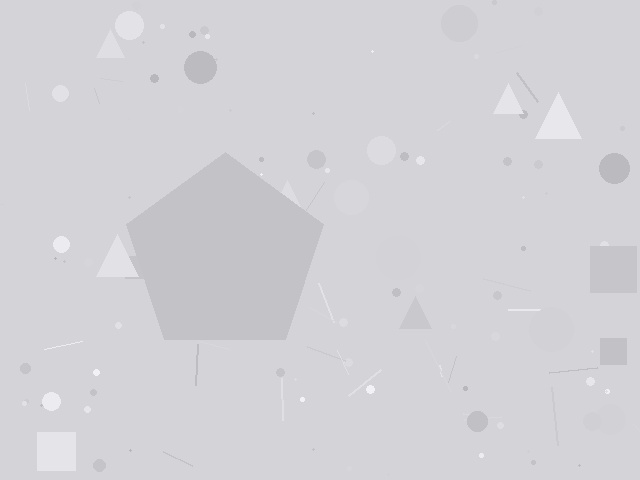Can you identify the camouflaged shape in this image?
The camouflaged shape is a pentagon.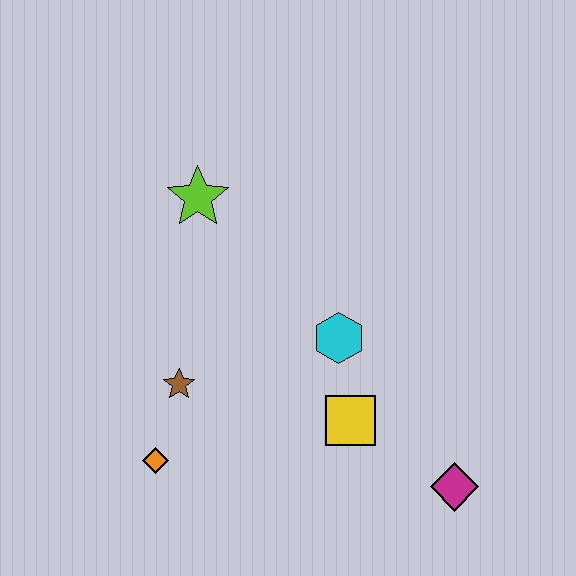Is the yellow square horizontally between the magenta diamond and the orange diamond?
Yes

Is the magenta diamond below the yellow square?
Yes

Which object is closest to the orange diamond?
The brown star is closest to the orange diamond.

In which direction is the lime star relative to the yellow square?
The lime star is above the yellow square.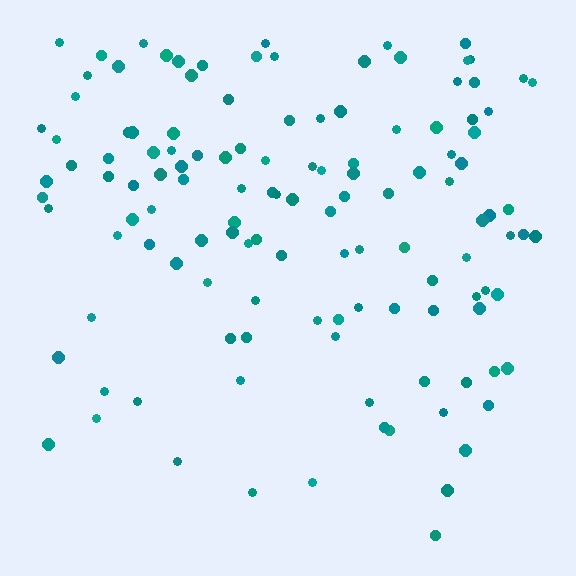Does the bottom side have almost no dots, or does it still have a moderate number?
Still a moderate number, just noticeably fewer than the top.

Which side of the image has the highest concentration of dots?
The top.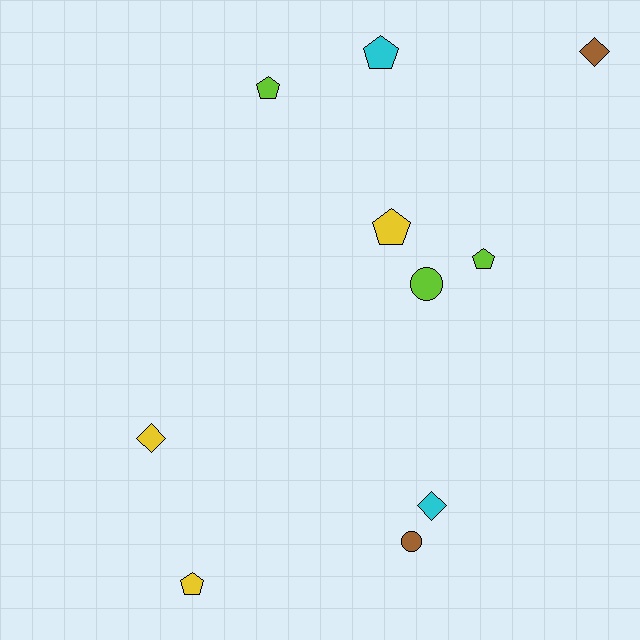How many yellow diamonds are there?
There is 1 yellow diamond.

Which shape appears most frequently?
Pentagon, with 5 objects.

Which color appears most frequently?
Yellow, with 3 objects.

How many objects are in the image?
There are 10 objects.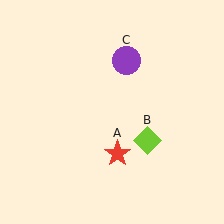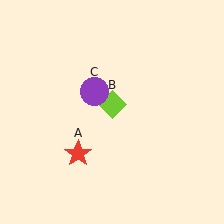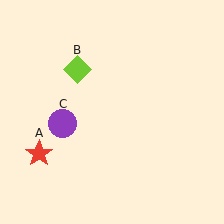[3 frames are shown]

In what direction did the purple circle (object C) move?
The purple circle (object C) moved down and to the left.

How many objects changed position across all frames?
3 objects changed position: red star (object A), lime diamond (object B), purple circle (object C).